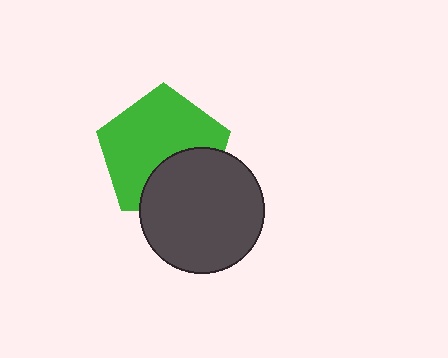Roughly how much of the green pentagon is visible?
Most of it is visible (roughly 67%).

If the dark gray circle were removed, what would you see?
You would see the complete green pentagon.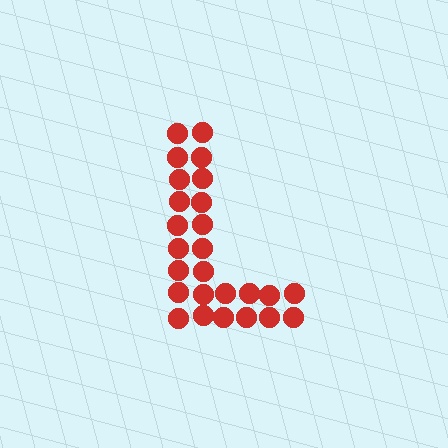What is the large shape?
The large shape is the letter L.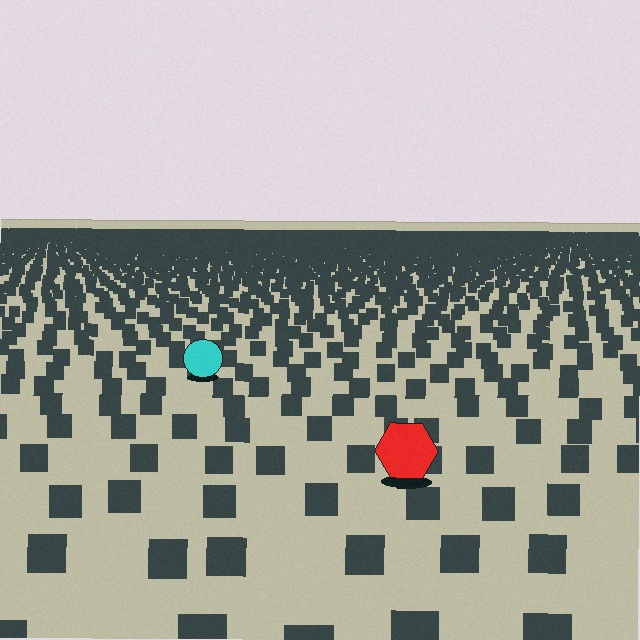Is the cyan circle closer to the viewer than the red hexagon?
No. The red hexagon is closer — you can tell from the texture gradient: the ground texture is coarser near it.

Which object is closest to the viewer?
The red hexagon is closest. The texture marks near it are larger and more spread out.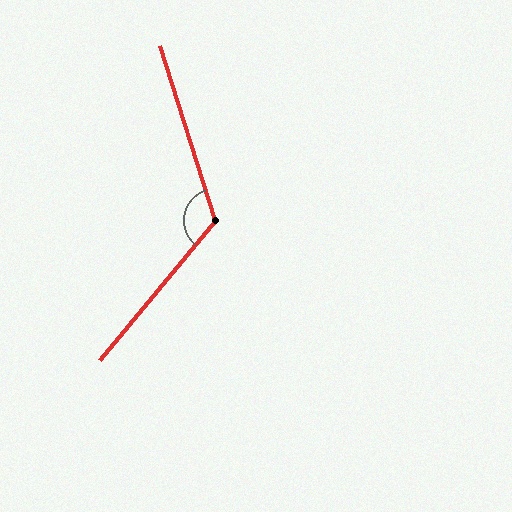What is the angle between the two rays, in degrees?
Approximately 123 degrees.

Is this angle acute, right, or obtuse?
It is obtuse.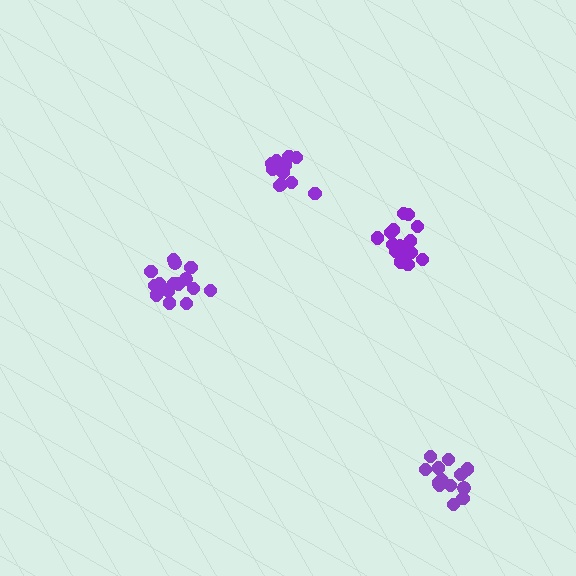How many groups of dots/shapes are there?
There are 4 groups.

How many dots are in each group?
Group 1: 15 dots, Group 2: 16 dots, Group 3: 12 dots, Group 4: 17 dots (60 total).